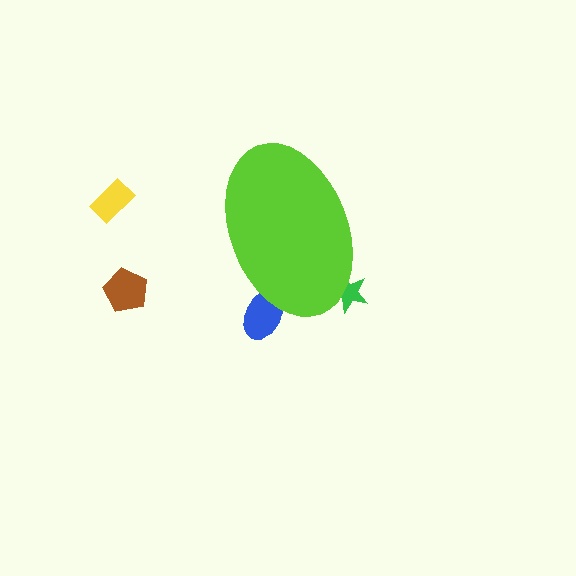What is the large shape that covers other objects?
A lime ellipse.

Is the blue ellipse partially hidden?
Yes, the blue ellipse is partially hidden behind the lime ellipse.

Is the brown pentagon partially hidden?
No, the brown pentagon is fully visible.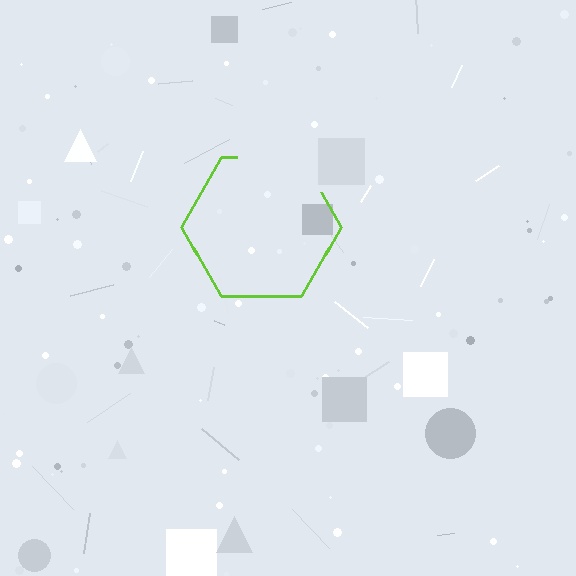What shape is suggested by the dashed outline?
The dashed outline suggests a hexagon.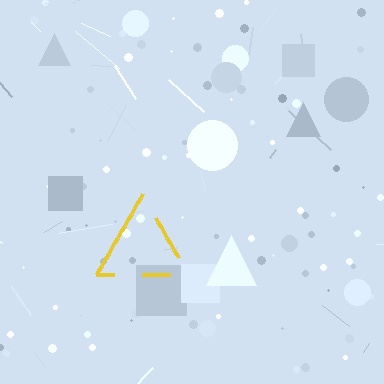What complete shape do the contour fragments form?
The contour fragments form a triangle.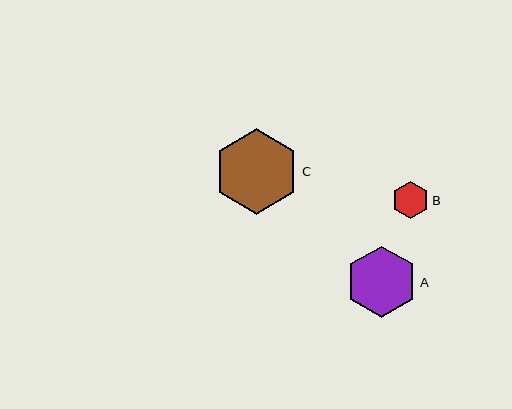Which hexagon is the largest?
Hexagon C is the largest with a size of approximately 85 pixels.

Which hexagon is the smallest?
Hexagon B is the smallest with a size of approximately 37 pixels.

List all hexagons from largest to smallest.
From largest to smallest: C, A, B.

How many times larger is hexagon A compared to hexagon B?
Hexagon A is approximately 1.9 times the size of hexagon B.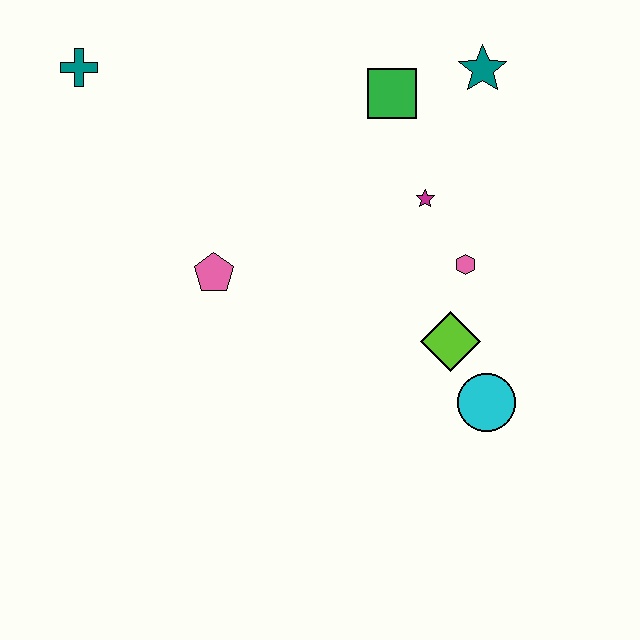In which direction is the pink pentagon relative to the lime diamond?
The pink pentagon is to the left of the lime diamond.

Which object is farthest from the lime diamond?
The teal cross is farthest from the lime diamond.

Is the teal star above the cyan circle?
Yes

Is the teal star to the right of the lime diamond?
Yes